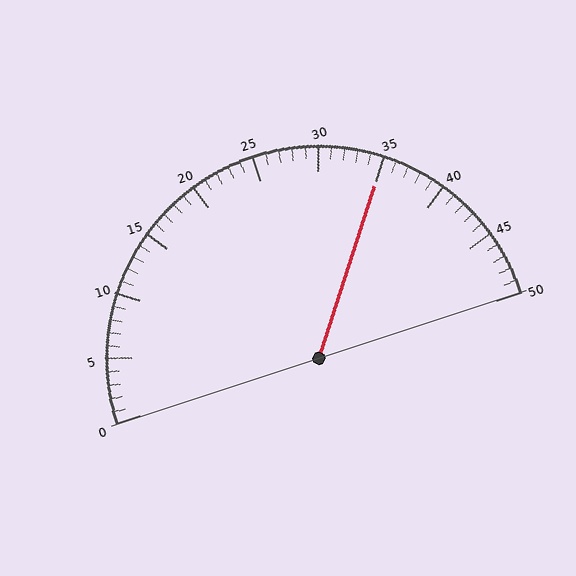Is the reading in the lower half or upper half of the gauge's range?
The reading is in the upper half of the range (0 to 50).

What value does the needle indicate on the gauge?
The needle indicates approximately 35.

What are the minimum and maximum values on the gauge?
The gauge ranges from 0 to 50.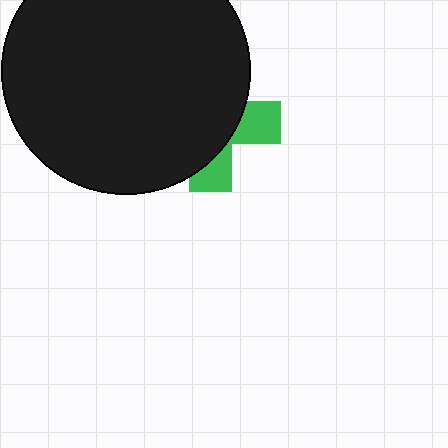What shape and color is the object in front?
The object in front is a black circle.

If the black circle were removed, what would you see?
You would see the complete green cross.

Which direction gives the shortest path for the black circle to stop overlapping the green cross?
Moving left gives the shortest separation.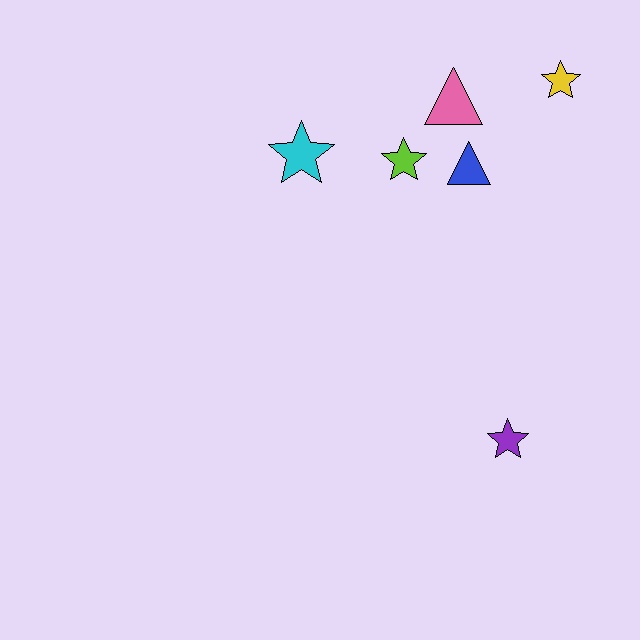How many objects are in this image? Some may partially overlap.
There are 6 objects.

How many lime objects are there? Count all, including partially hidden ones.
There is 1 lime object.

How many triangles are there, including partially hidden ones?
There are 2 triangles.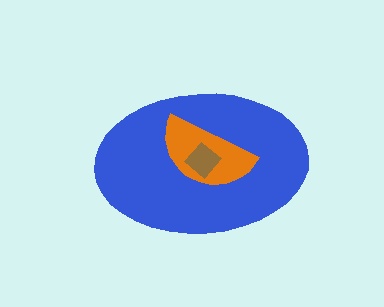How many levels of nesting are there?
3.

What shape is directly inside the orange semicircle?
The brown diamond.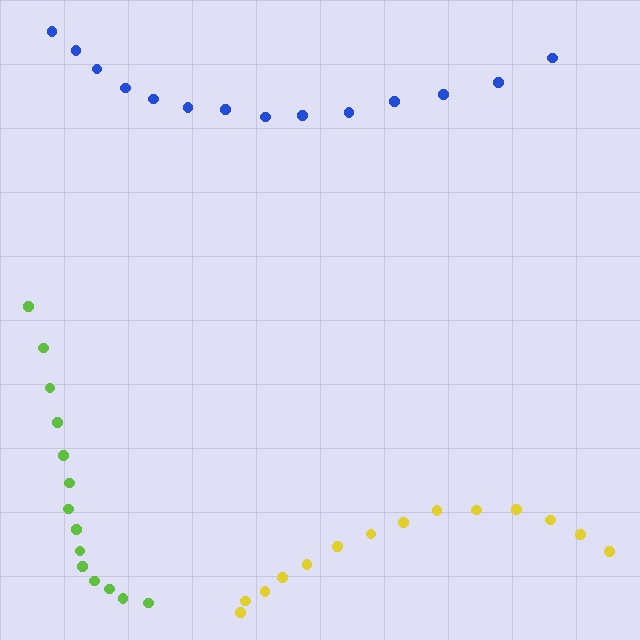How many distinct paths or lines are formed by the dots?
There are 3 distinct paths.